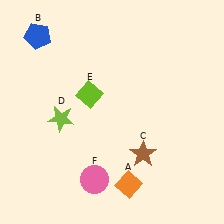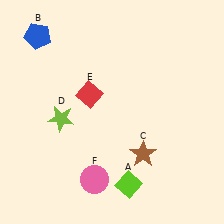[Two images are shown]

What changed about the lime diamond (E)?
In Image 1, E is lime. In Image 2, it changed to red.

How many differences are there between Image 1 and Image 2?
There are 2 differences between the two images.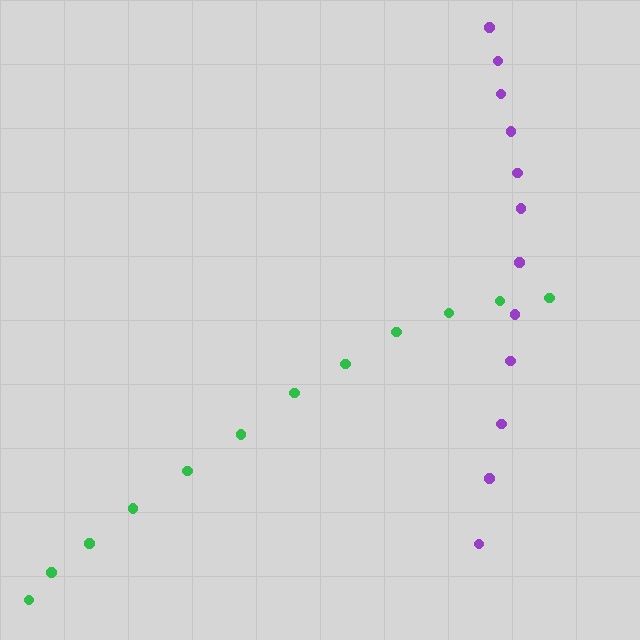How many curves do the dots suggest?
There are 2 distinct paths.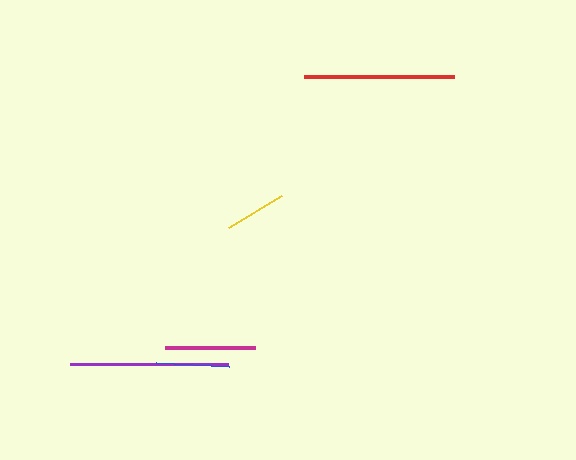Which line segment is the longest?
The purple line is the longest at approximately 158 pixels.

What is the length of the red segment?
The red segment is approximately 150 pixels long.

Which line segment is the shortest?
The yellow line is the shortest at approximately 62 pixels.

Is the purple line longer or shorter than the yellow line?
The purple line is longer than the yellow line.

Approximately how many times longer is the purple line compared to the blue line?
The purple line is approximately 2.2 times the length of the blue line.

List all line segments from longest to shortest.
From longest to shortest: purple, red, magenta, blue, yellow.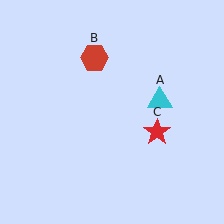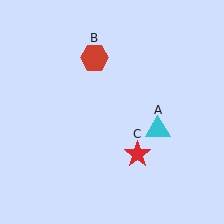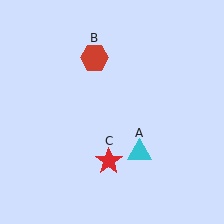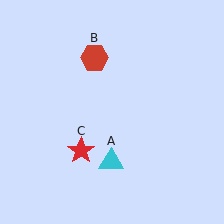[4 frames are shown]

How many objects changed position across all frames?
2 objects changed position: cyan triangle (object A), red star (object C).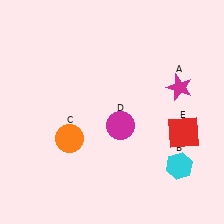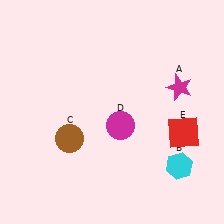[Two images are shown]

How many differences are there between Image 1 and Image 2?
There is 1 difference between the two images.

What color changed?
The circle (C) changed from orange in Image 1 to brown in Image 2.